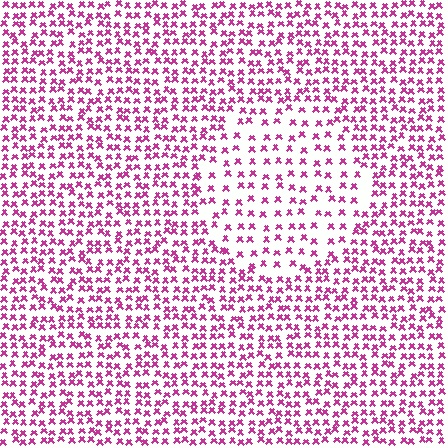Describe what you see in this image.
The image contains small magenta elements arranged at two different densities. A circle-shaped region is visible where the elements are less densely packed than the surrounding area.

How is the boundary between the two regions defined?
The boundary is defined by a change in element density (approximately 1.9x ratio). All elements are the same color, size, and shape.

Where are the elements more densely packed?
The elements are more densely packed outside the circle boundary.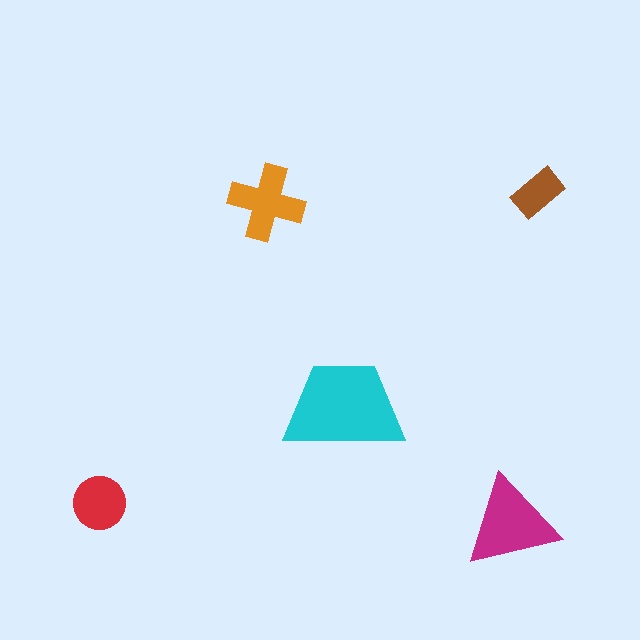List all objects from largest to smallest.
The cyan trapezoid, the magenta triangle, the orange cross, the red circle, the brown rectangle.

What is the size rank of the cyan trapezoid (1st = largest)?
1st.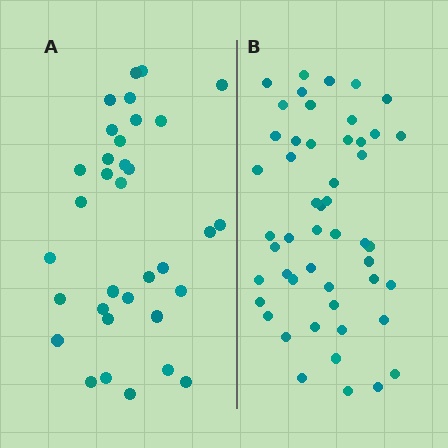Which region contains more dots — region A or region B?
Region B (the right region) has more dots.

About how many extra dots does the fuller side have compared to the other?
Region B has approximately 15 more dots than region A.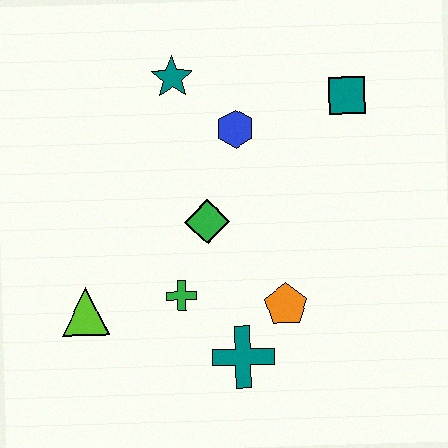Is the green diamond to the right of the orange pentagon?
No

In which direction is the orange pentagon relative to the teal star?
The orange pentagon is below the teal star.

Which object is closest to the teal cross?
The orange pentagon is closest to the teal cross.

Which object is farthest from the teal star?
The teal cross is farthest from the teal star.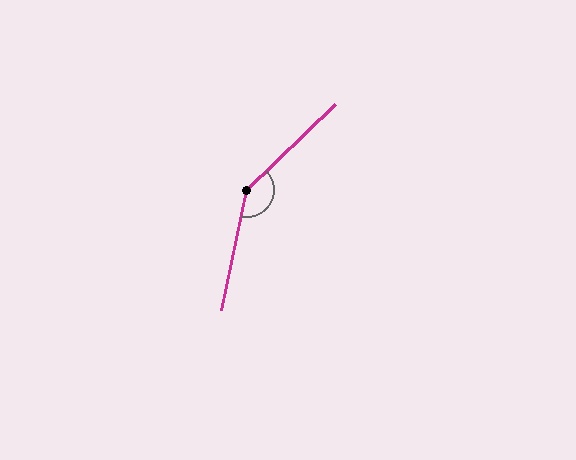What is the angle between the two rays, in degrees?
Approximately 146 degrees.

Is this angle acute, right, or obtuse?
It is obtuse.